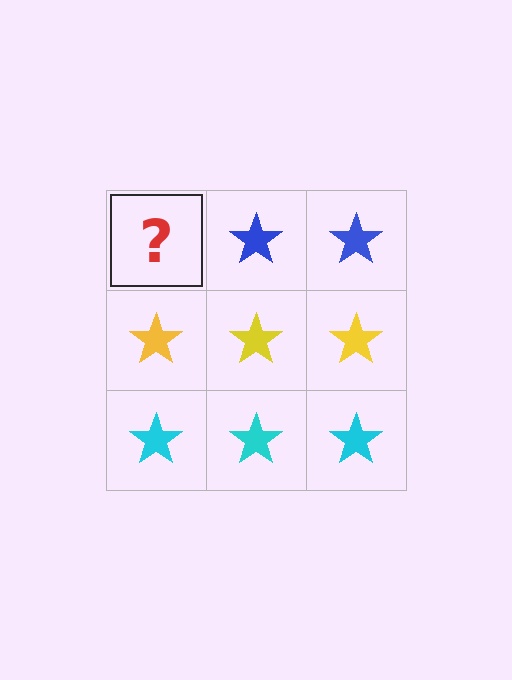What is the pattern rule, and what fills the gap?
The rule is that each row has a consistent color. The gap should be filled with a blue star.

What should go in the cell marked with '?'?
The missing cell should contain a blue star.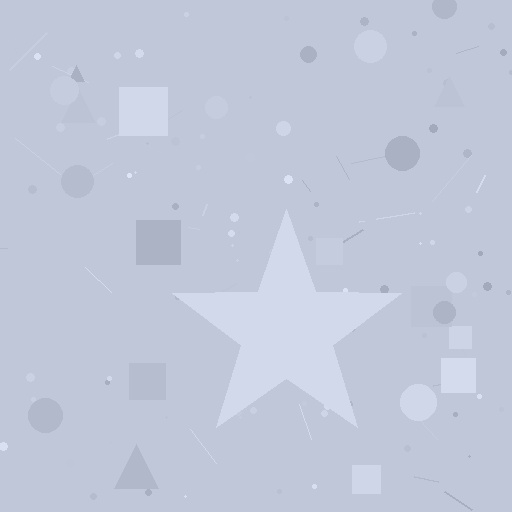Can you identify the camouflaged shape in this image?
The camouflaged shape is a star.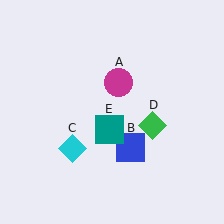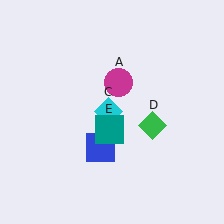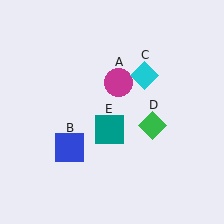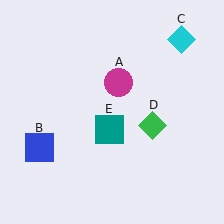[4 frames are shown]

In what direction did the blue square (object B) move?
The blue square (object B) moved left.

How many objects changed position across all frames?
2 objects changed position: blue square (object B), cyan diamond (object C).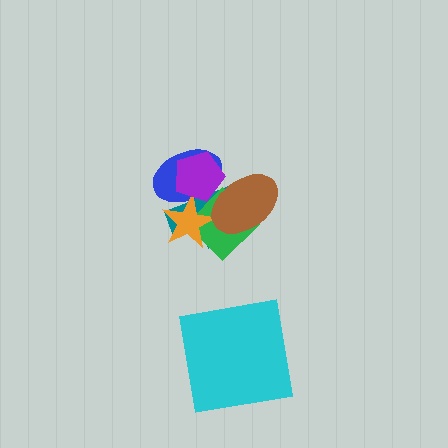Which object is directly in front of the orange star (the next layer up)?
The purple pentagon is directly in front of the orange star.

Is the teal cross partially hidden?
Yes, it is partially covered by another shape.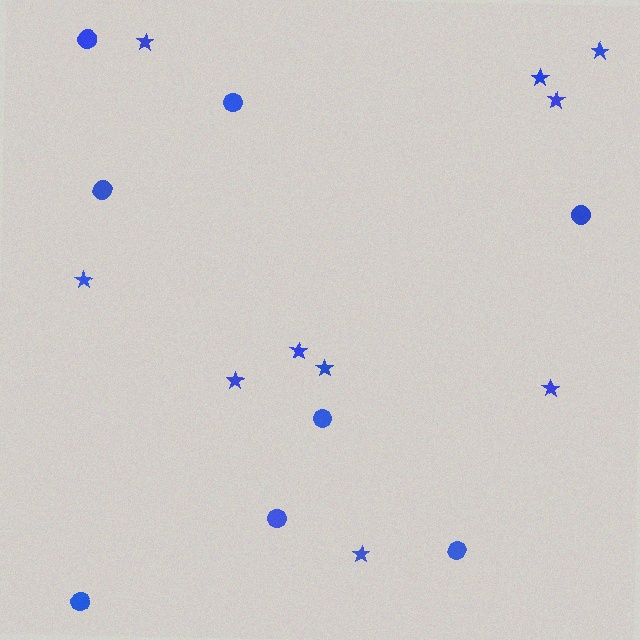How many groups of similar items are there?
There are 2 groups: one group of circles (8) and one group of stars (10).